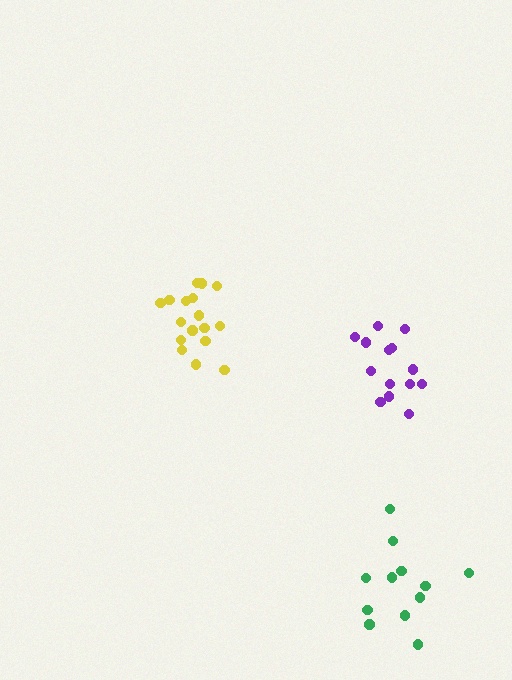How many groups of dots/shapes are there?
There are 3 groups.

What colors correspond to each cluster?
The clusters are colored: green, yellow, purple.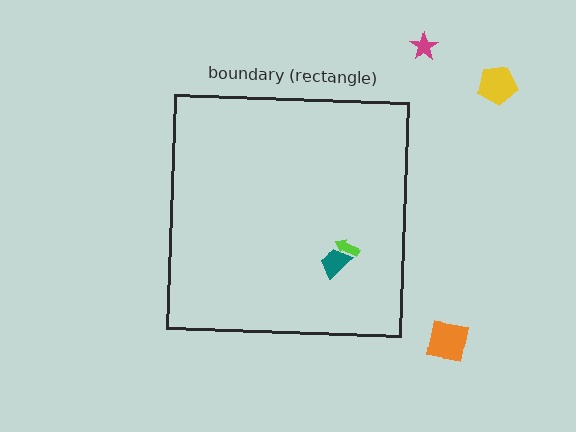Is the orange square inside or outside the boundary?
Outside.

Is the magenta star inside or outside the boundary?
Outside.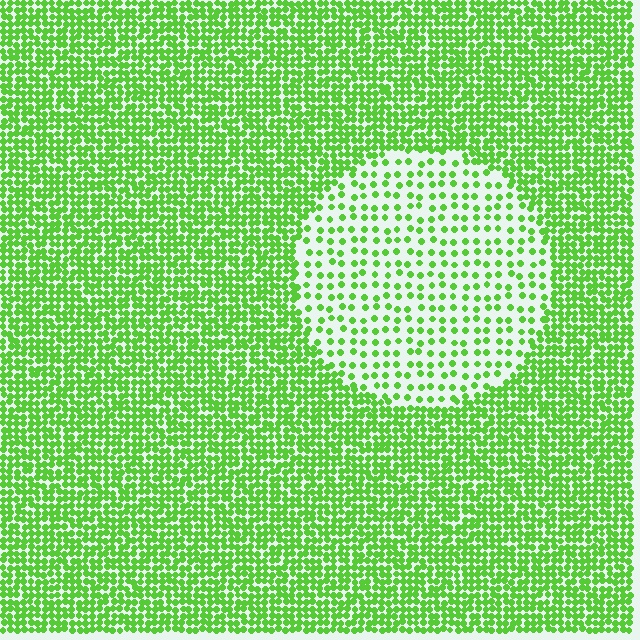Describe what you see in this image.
The image contains small lime elements arranged at two different densities. A circle-shaped region is visible where the elements are less densely packed than the surrounding area.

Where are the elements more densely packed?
The elements are more densely packed outside the circle boundary.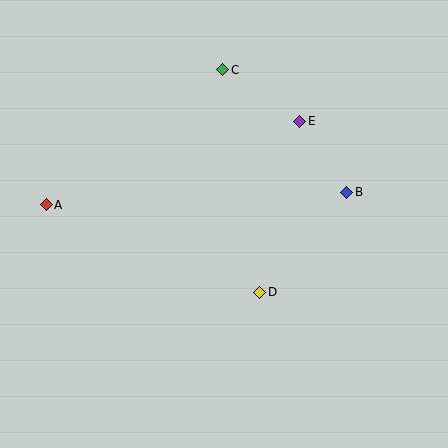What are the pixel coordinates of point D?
Point D is at (260, 292).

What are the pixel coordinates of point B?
Point B is at (347, 192).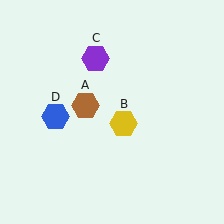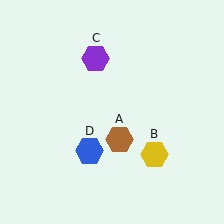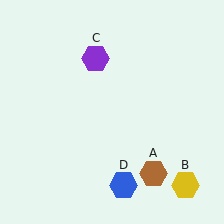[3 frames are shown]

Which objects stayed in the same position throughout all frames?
Purple hexagon (object C) remained stationary.